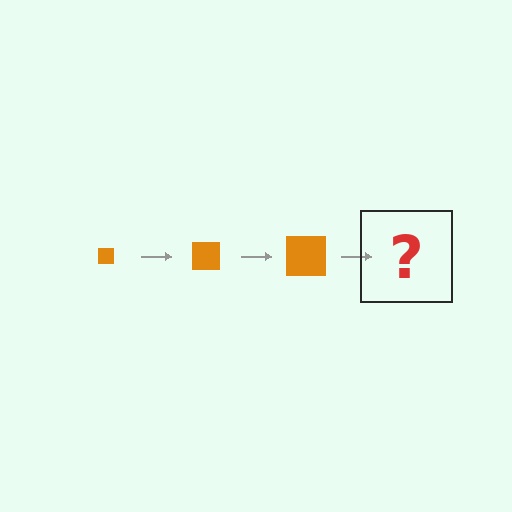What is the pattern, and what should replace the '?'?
The pattern is that the square gets progressively larger each step. The '?' should be an orange square, larger than the previous one.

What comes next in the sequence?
The next element should be an orange square, larger than the previous one.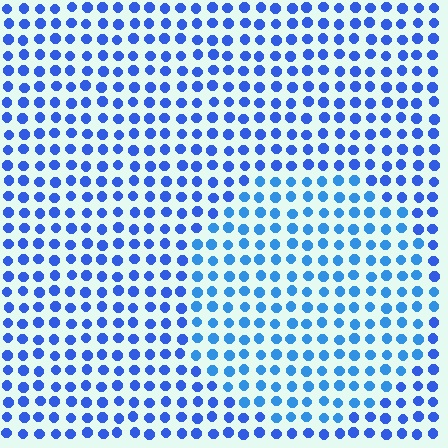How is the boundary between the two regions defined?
The boundary is defined purely by a slight shift in hue (about 18 degrees). Spacing, size, and orientation are identical on both sides.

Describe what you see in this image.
The image is filled with small blue elements in a uniform arrangement. A circle-shaped region is visible where the elements are tinted to a slightly different hue, forming a subtle color boundary.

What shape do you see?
I see a circle.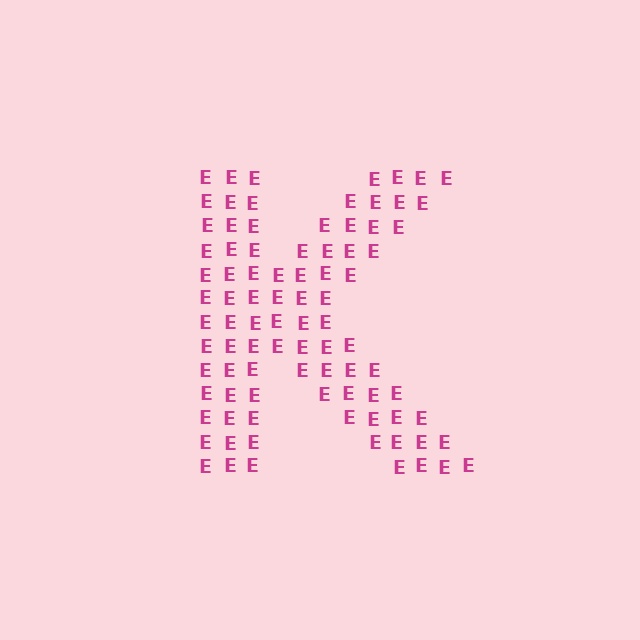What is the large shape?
The large shape is the letter K.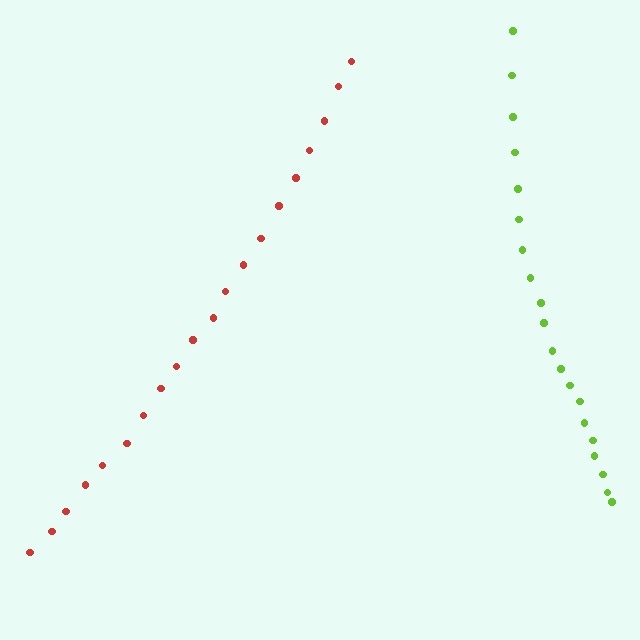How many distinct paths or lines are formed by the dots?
There are 2 distinct paths.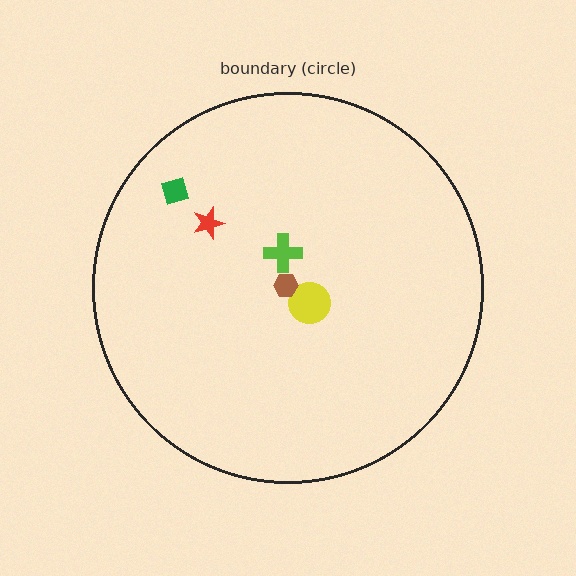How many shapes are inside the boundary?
5 inside, 0 outside.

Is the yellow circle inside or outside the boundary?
Inside.